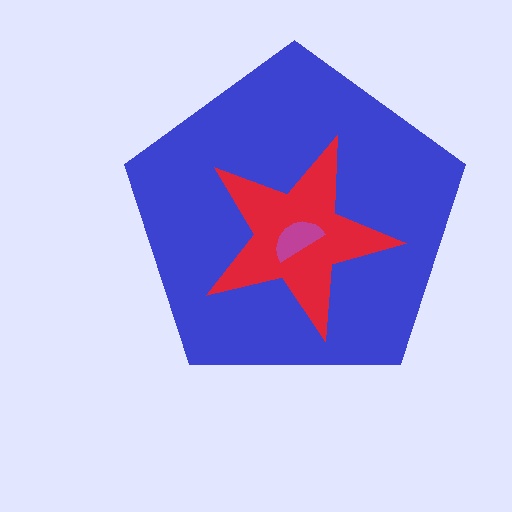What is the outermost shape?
The blue pentagon.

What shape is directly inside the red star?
The magenta semicircle.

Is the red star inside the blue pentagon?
Yes.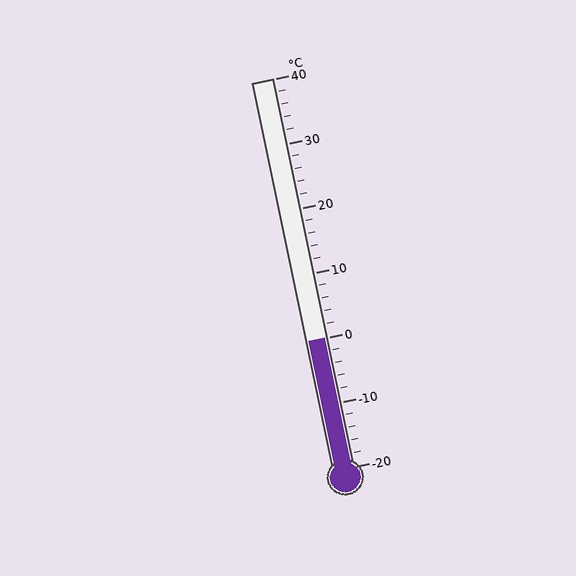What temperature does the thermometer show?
The thermometer shows approximately 0°C.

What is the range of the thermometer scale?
The thermometer scale ranges from -20°C to 40°C.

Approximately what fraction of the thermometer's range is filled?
The thermometer is filled to approximately 35% of its range.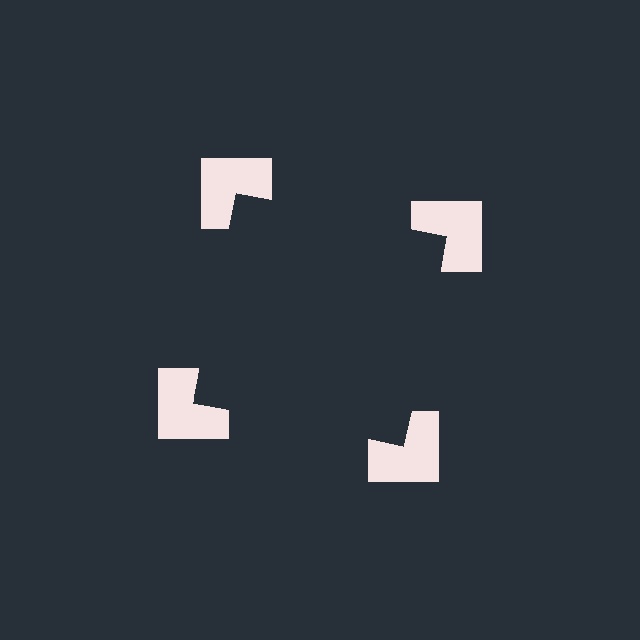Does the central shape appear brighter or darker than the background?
It typically appears slightly darker than the background, even though no actual brightness change is drawn.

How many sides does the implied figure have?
4 sides.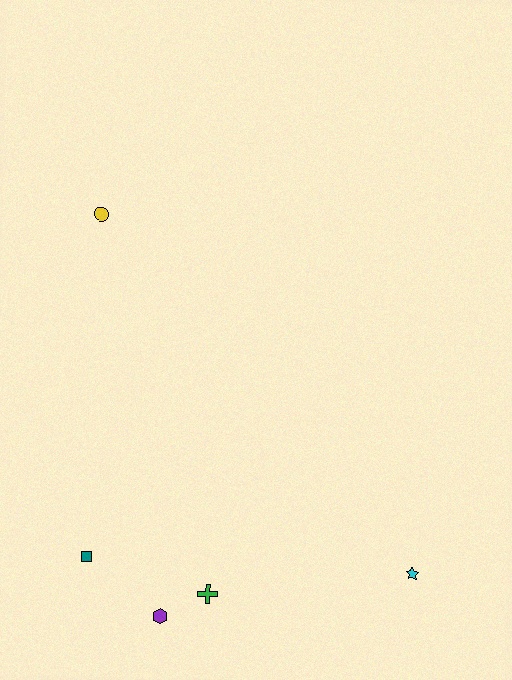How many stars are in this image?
There is 1 star.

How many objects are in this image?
There are 5 objects.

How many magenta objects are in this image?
There are no magenta objects.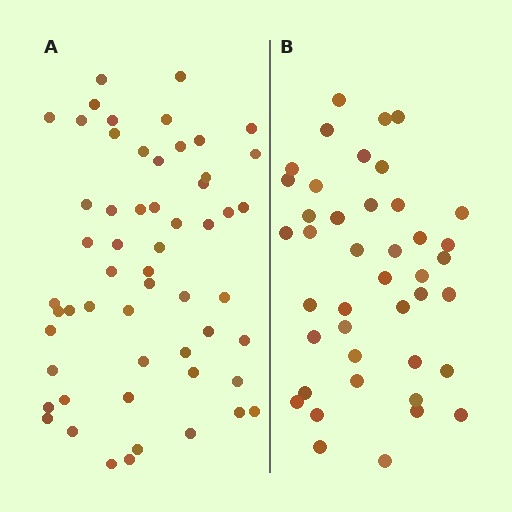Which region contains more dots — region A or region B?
Region A (the left region) has more dots.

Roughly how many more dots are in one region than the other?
Region A has approximately 15 more dots than region B.